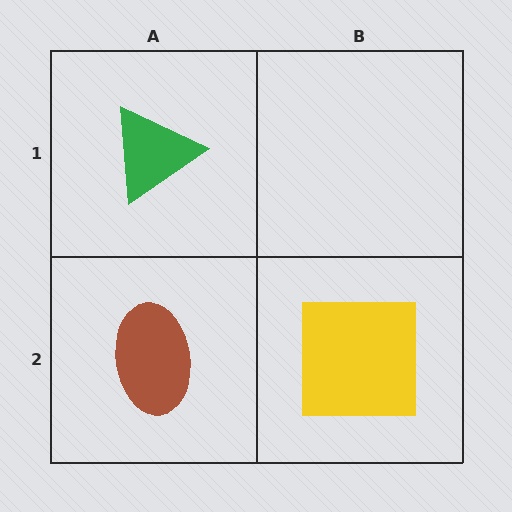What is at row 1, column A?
A green triangle.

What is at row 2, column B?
A yellow square.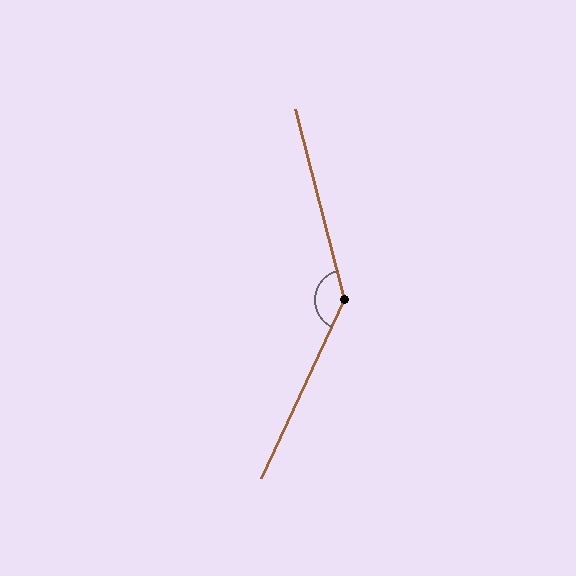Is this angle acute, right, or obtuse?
It is obtuse.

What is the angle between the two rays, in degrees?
Approximately 141 degrees.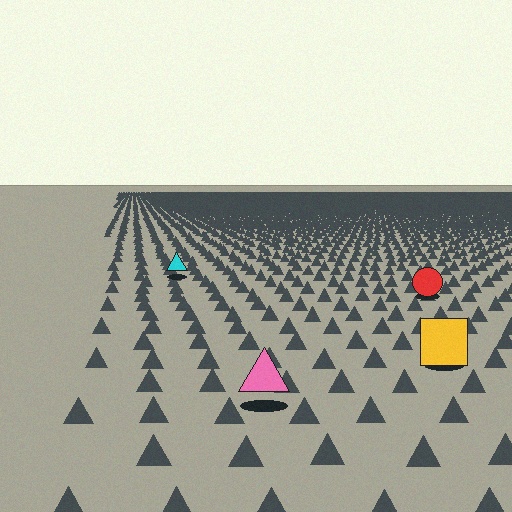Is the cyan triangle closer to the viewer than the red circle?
No. The red circle is closer — you can tell from the texture gradient: the ground texture is coarser near it.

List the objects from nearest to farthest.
From nearest to farthest: the pink triangle, the yellow square, the red circle, the cyan triangle.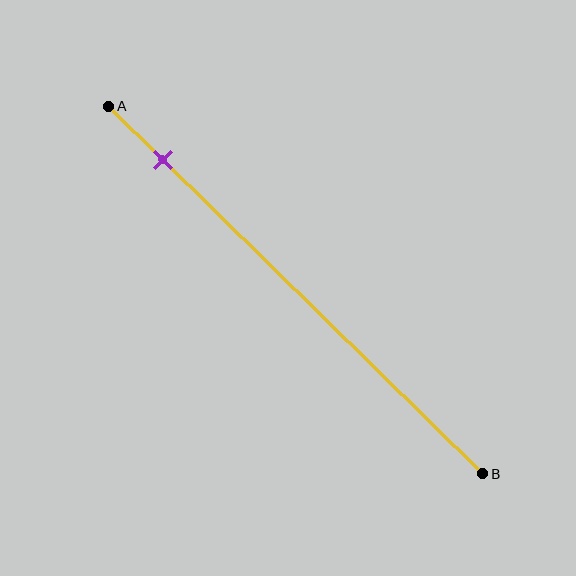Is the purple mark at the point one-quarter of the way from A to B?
No, the mark is at about 15% from A, not at the 25% one-quarter point.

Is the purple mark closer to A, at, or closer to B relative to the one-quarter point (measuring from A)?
The purple mark is closer to point A than the one-quarter point of segment AB.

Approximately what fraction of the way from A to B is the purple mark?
The purple mark is approximately 15% of the way from A to B.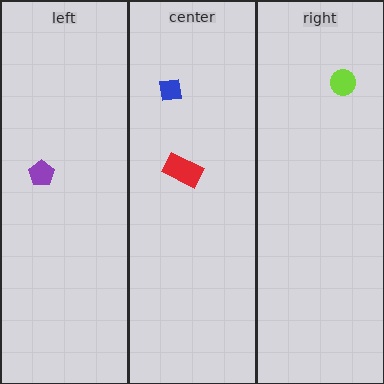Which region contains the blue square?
The center region.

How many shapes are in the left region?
1.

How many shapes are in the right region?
1.